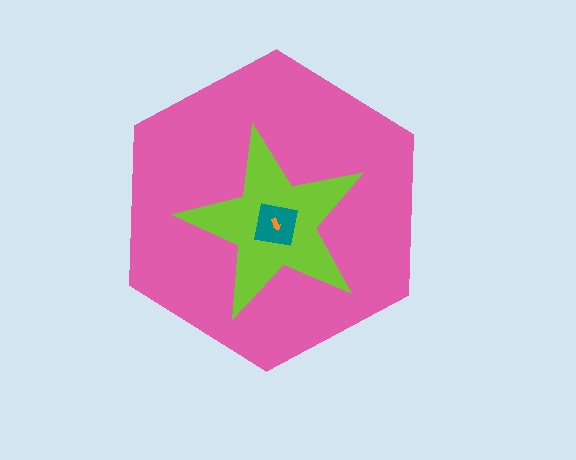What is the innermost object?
The orange arrow.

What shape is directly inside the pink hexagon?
The lime star.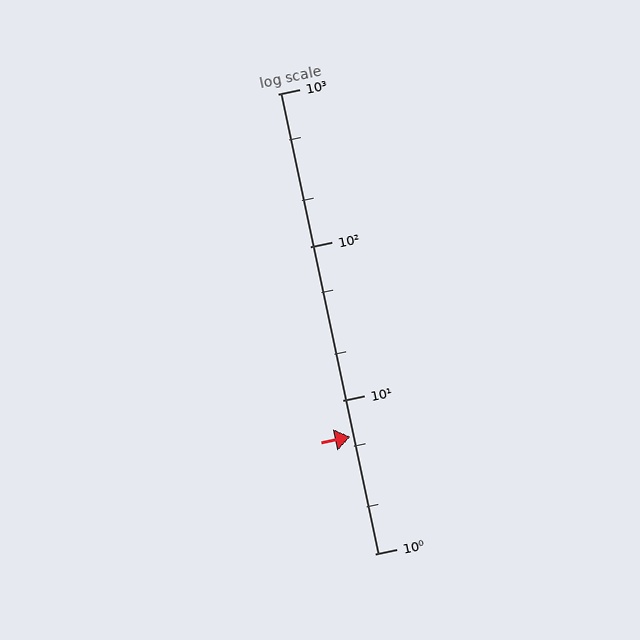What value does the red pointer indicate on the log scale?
The pointer indicates approximately 5.8.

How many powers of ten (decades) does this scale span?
The scale spans 3 decades, from 1 to 1000.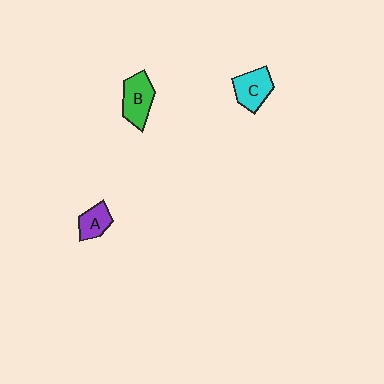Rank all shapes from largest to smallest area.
From largest to smallest: B (green), C (cyan), A (purple).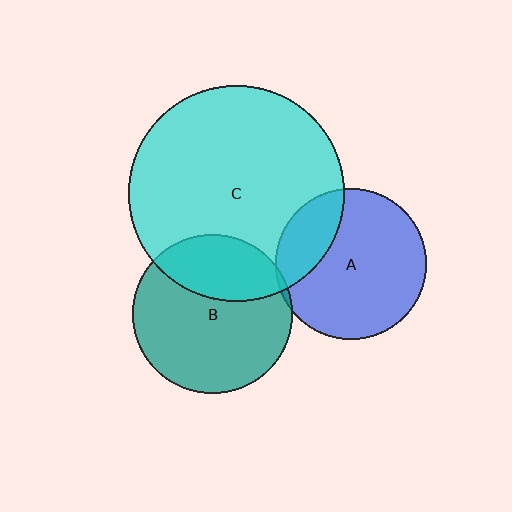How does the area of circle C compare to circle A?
Approximately 2.0 times.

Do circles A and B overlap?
Yes.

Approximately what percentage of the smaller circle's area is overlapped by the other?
Approximately 5%.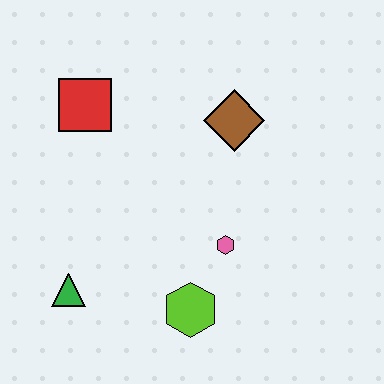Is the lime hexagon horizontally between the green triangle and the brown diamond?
Yes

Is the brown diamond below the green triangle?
No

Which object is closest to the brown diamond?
The pink hexagon is closest to the brown diamond.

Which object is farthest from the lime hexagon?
The red square is farthest from the lime hexagon.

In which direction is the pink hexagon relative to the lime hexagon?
The pink hexagon is above the lime hexagon.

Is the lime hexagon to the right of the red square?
Yes